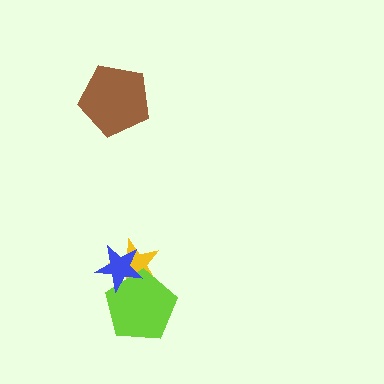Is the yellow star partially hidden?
Yes, it is partially covered by another shape.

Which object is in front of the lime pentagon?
The blue star is in front of the lime pentagon.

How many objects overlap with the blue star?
2 objects overlap with the blue star.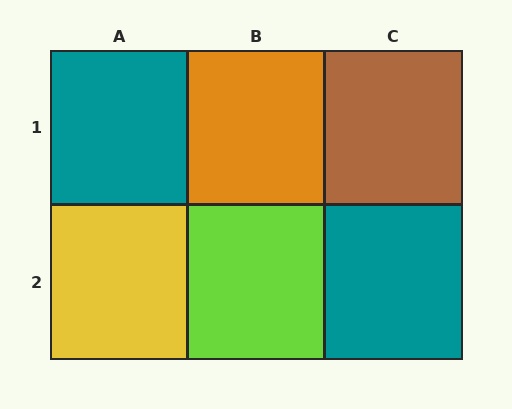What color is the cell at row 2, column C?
Teal.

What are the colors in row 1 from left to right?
Teal, orange, brown.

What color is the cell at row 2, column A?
Yellow.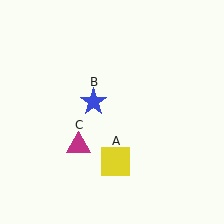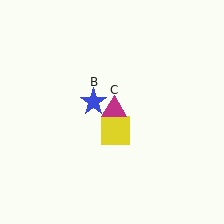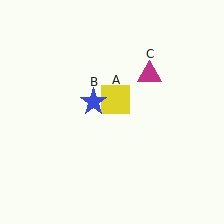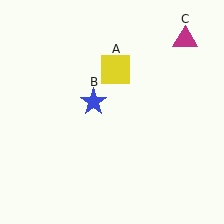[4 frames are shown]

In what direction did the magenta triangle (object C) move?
The magenta triangle (object C) moved up and to the right.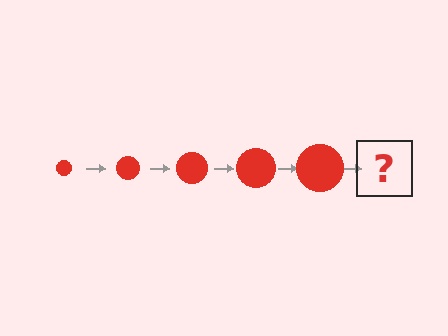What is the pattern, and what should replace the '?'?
The pattern is that the circle gets progressively larger each step. The '?' should be a red circle, larger than the previous one.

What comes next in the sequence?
The next element should be a red circle, larger than the previous one.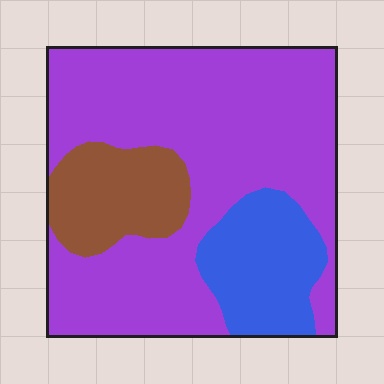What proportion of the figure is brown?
Brown covers about 15% of the figure.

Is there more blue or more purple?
Purple.